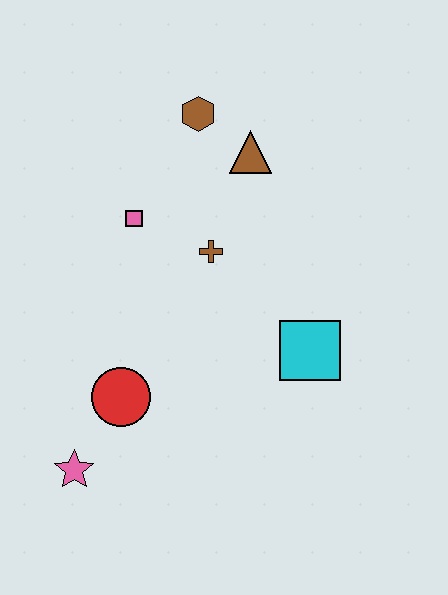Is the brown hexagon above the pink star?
Yes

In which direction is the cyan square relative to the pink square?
The cyan square is to the right of the pink square.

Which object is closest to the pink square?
The brown cross is closest to the pink square.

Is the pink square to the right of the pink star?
Yes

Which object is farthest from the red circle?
The brown hexagon is farthest from the red circle.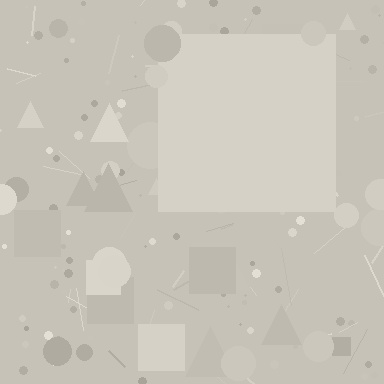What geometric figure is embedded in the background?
A square is embedded in the background.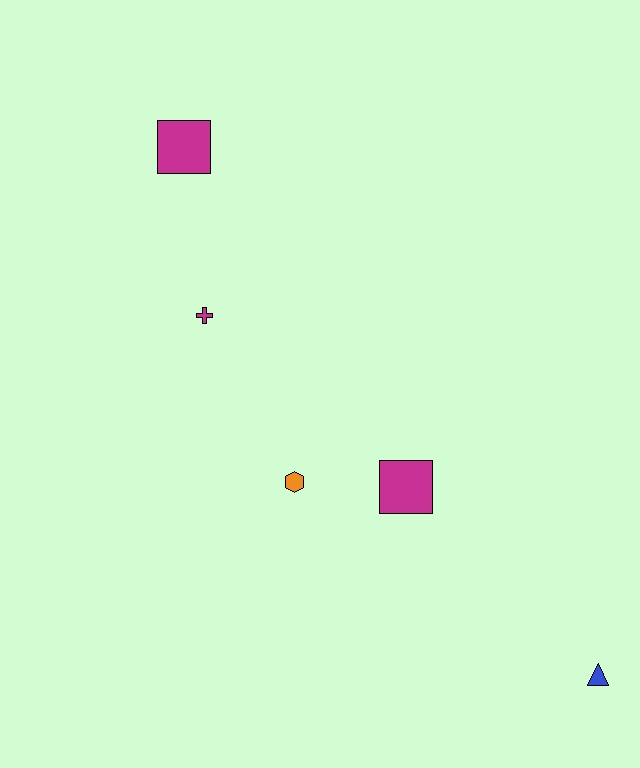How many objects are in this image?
There are 5 objects.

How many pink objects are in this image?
There are no pink objects.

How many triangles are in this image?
There is 1 triangle.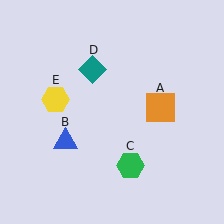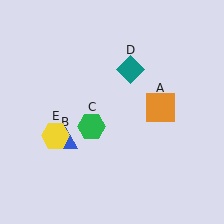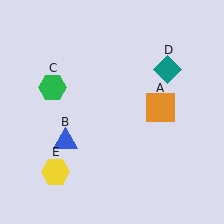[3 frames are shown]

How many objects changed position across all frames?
3 objects changed position: green hexagon (object C), teal diamond (object D), yellow hexagon (object E).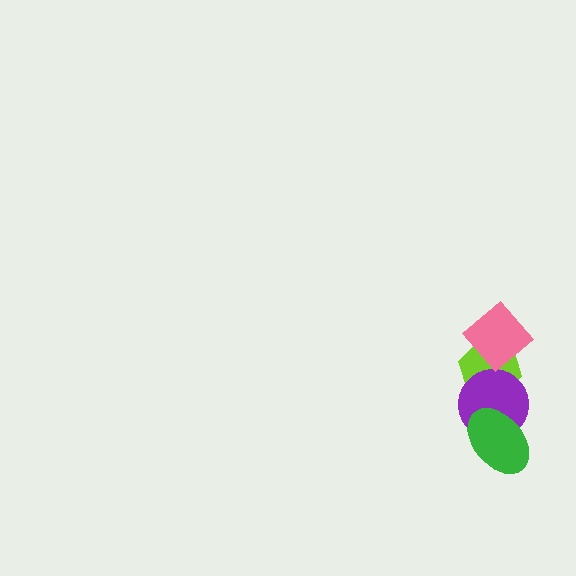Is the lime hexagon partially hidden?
Yes, it is partially covered by another shape.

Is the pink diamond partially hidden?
No, no other shape covers it.